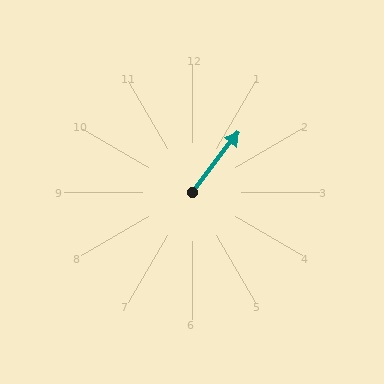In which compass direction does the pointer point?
Northeast.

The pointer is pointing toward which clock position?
Roughly 1 o'clock.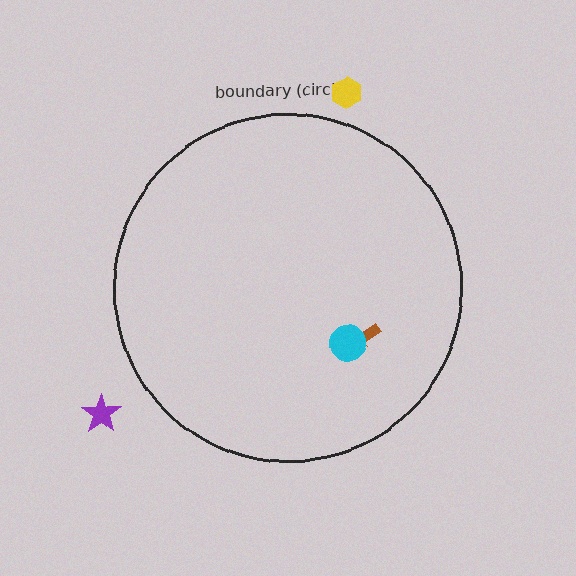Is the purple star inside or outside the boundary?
Outside.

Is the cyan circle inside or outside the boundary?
Inside.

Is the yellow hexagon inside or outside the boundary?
Outside.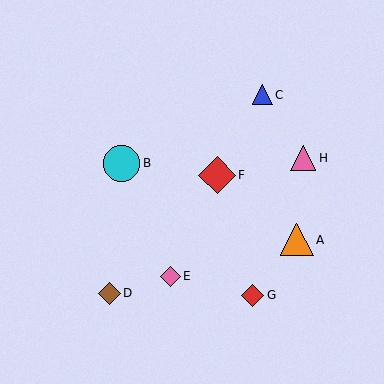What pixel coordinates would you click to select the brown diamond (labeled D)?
Click at (109, 293) to select the brown diamond D.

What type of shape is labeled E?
Shape E is a pink diamond.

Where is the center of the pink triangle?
The center of the pink triangle is at (303, 158).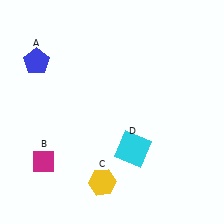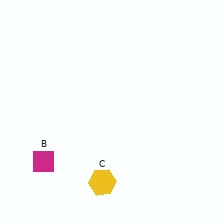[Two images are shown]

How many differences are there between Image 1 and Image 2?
There are 2 differences between the two images.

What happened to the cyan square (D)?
The cyan square (D) was removed in Image 2. It was in the bottom-right area of Image 1.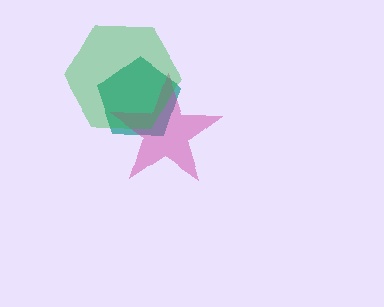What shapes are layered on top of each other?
The layered shapes are: a teal pentagon, a magenta star, a green hexagon.